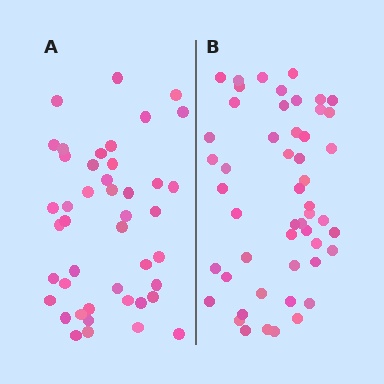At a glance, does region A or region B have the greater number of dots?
Region B (the right region) has more dots.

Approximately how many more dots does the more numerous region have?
Region B has roughly 8 or so more dots than region A.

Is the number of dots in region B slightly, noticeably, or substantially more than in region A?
Region B has only slightly more — the two regions are fairly close. The ratio is roughly 1.2 to 1.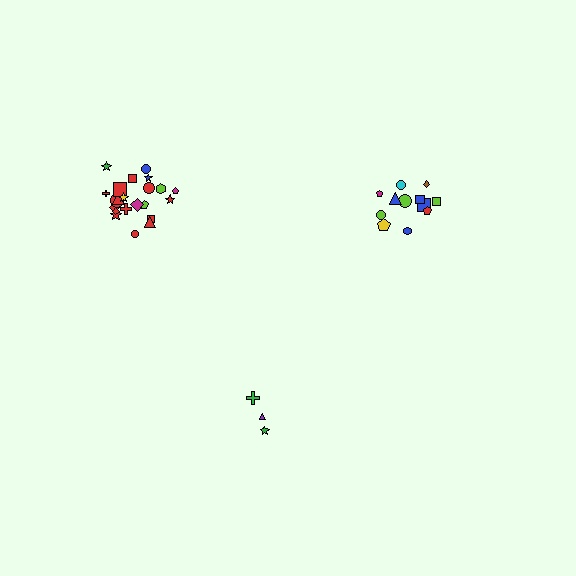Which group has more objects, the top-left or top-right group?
The top-left group.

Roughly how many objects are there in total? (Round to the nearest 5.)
Roughly 35 objects in total.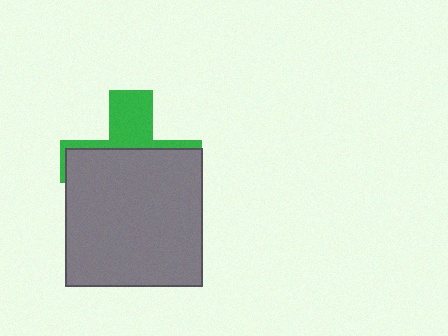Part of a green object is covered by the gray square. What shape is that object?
It is a cross.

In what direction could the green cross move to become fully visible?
The green cross could move up. That would shift it out from behind the gray square entirely.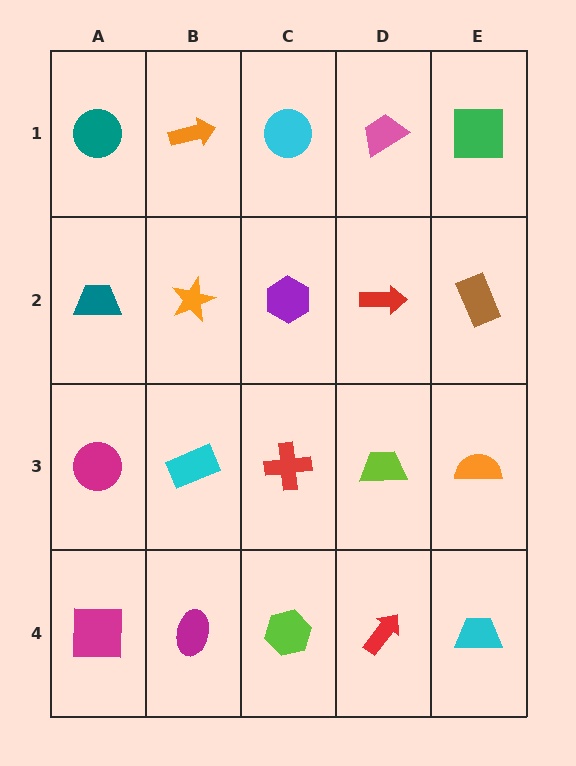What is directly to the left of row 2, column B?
A teal trapezoid.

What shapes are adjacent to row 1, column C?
A purple hexagon (row 2, column C), an orange arrow (row 1, column B), a pink trapezoid (row 1, column D).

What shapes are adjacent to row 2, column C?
A cyan circle (row 1, column C), a red cross (row 3, column C), an orange star (row 2, column B), a red arrow (row 2, column D).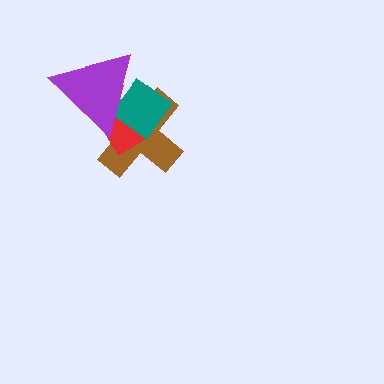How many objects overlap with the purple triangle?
3 objects overlap with the purple triangle.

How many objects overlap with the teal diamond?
3 objects overlap with the teal diamond.